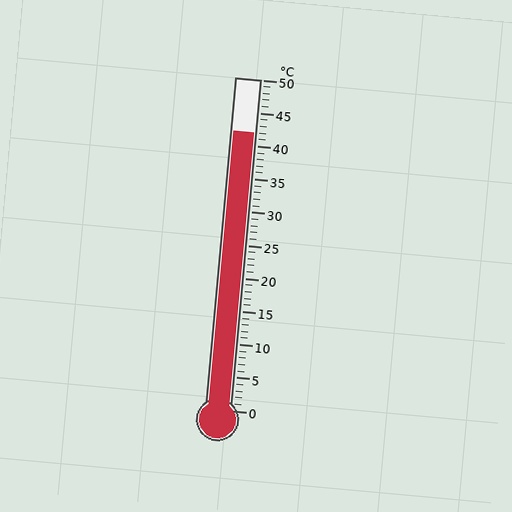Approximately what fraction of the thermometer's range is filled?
The thermometer is filled to approximately 85% of its range.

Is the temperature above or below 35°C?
The temperature is above 35°C.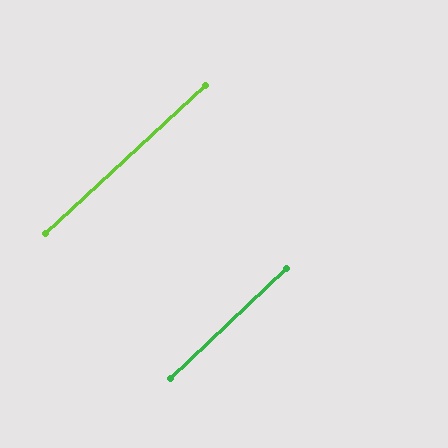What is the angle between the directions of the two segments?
Approximately 1 degree.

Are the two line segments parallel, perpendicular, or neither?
Parallel — their directions differ by only 0.6°.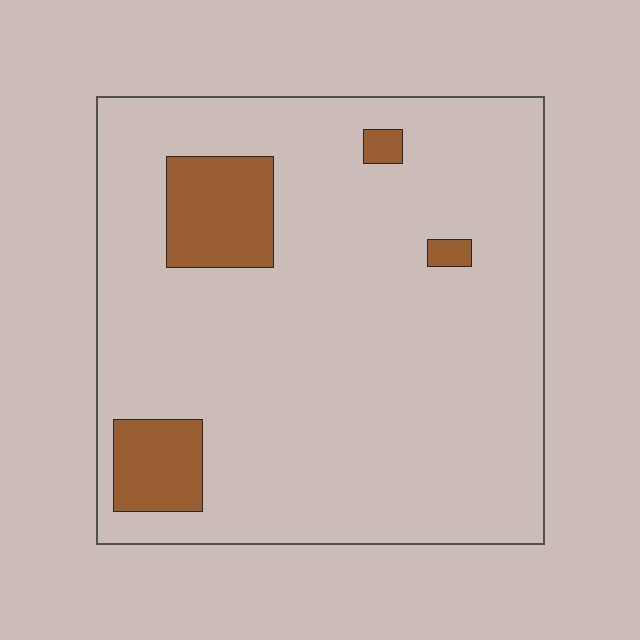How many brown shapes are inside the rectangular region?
4.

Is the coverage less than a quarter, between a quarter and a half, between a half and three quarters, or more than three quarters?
Less than a quarter.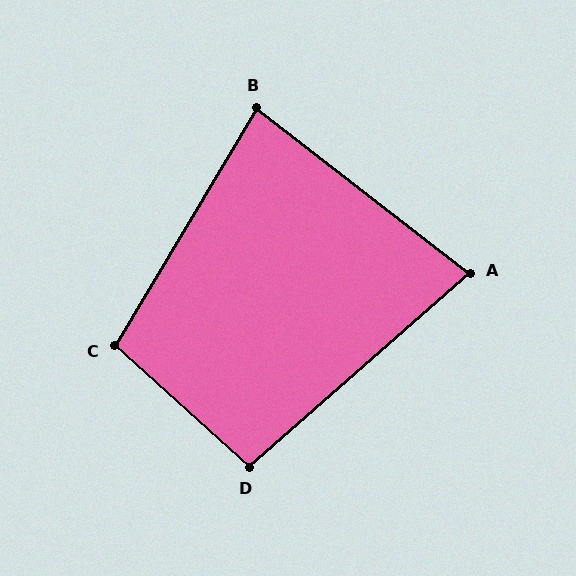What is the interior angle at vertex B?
Approximately 83 degrees (acute).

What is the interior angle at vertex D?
Approximately 97 degrees (obtuse).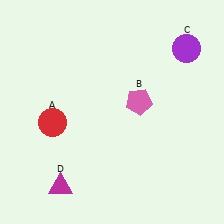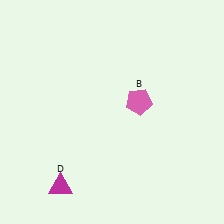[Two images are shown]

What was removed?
The purple circle (C), the red circle (A) were removed in Image 2.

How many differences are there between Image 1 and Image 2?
There are 2 differences between the two images.